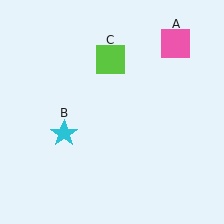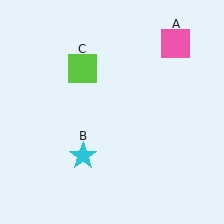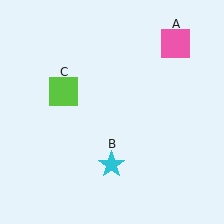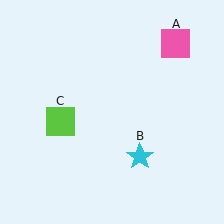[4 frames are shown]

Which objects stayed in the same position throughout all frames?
Pink square (object A) remained stationary.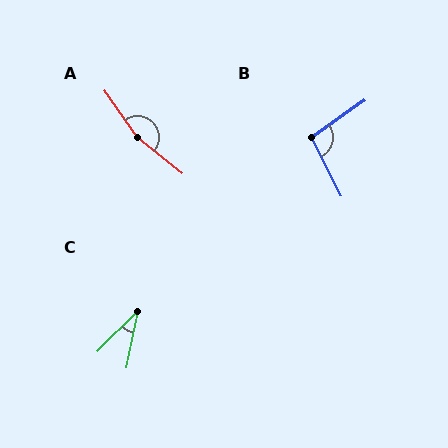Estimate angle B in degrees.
Approximately 98 degrees.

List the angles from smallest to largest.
C (33°), B (98°), A (163°).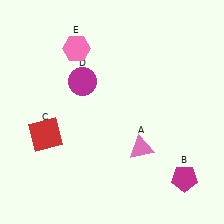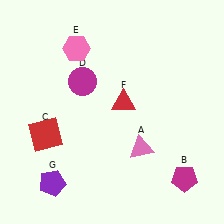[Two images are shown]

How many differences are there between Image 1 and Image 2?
There are 2 differences between the two images.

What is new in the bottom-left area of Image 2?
A purple pentagon (G) was added in the bottom-left area of Image 2.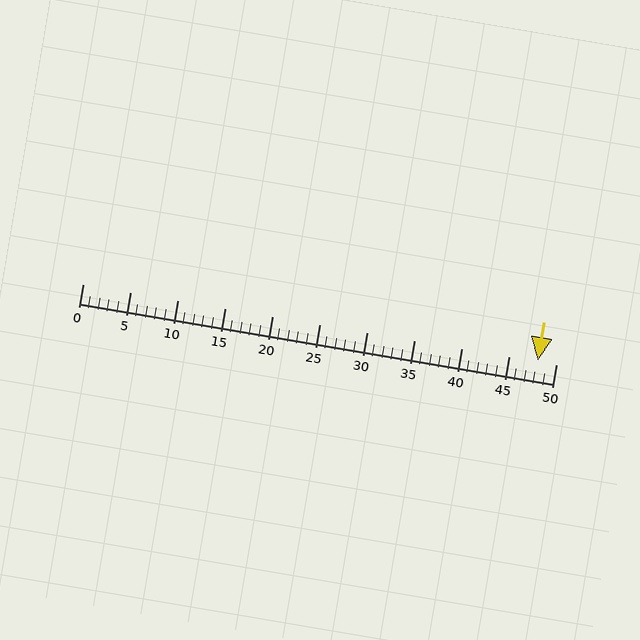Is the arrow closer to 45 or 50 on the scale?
The arrow is closer to 50.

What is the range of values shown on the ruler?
The ruler shows values from 0 to 50.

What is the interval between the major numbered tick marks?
The major tick marks are spaced 5 units apart.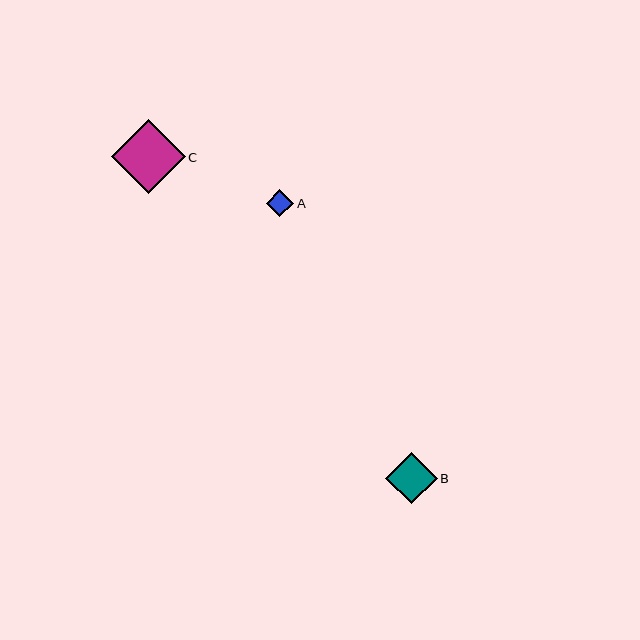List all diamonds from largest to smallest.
From largest to smallest: C, B, A.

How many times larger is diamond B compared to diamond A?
Diamond B is approximately 1.9 times the size of diamond A.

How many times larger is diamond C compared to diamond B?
Diamond C is approximately 1.4 times the size of diamond B.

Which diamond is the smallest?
Diamond A is the smallest with a size of approximately 27 pixels.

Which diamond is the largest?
Diamond C is the largest with a size of approximately 74 pixels.